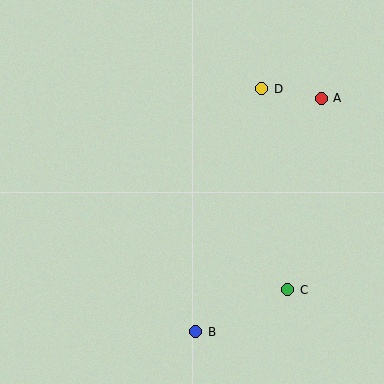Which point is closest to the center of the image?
Point D at (262, 89) is closest to the center.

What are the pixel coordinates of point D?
Point D is at (262, 89).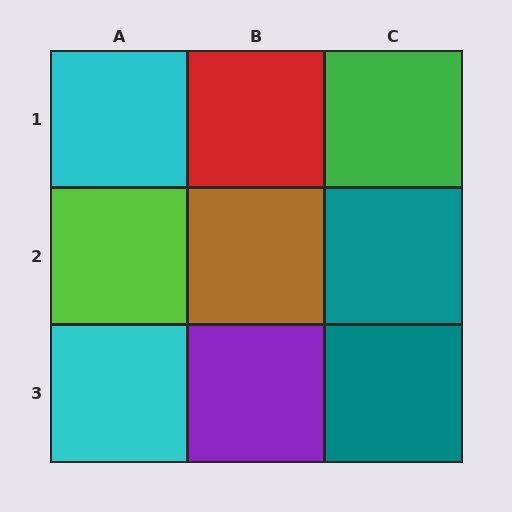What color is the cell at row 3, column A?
Cyan.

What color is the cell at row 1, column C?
Green.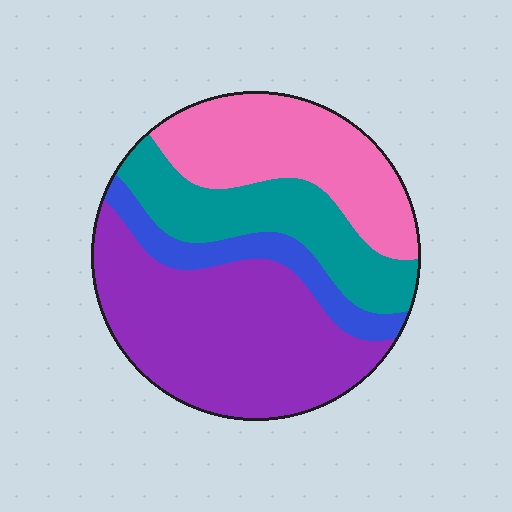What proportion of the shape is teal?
Teal takes up about one fifth (1/5) of the shape.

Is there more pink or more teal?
Pink.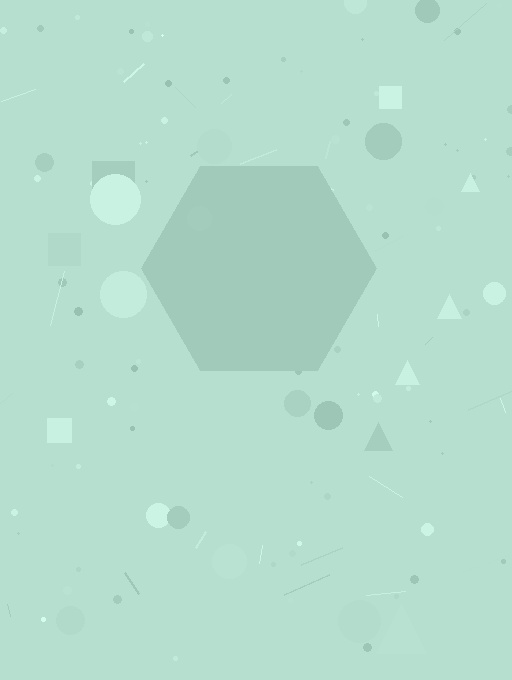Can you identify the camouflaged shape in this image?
The camouflaged shape is a hexagon.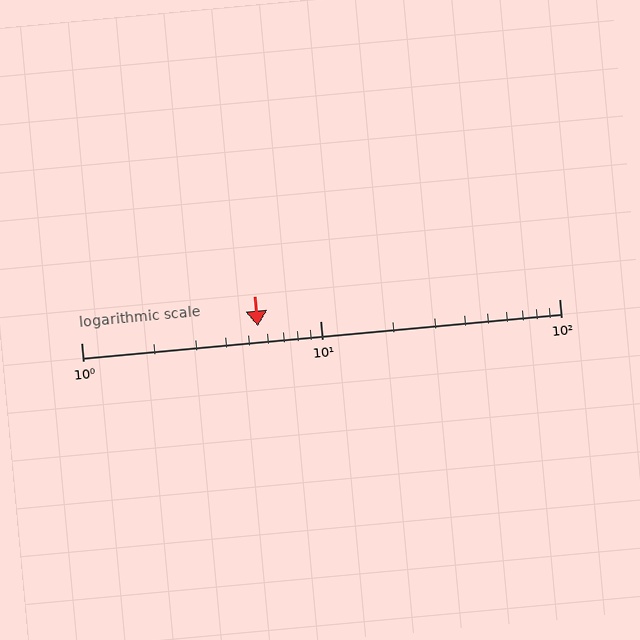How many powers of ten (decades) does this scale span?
The scale spans 2 decades, from 1 to 100.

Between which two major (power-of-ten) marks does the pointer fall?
The pointer is between 1 and 10.